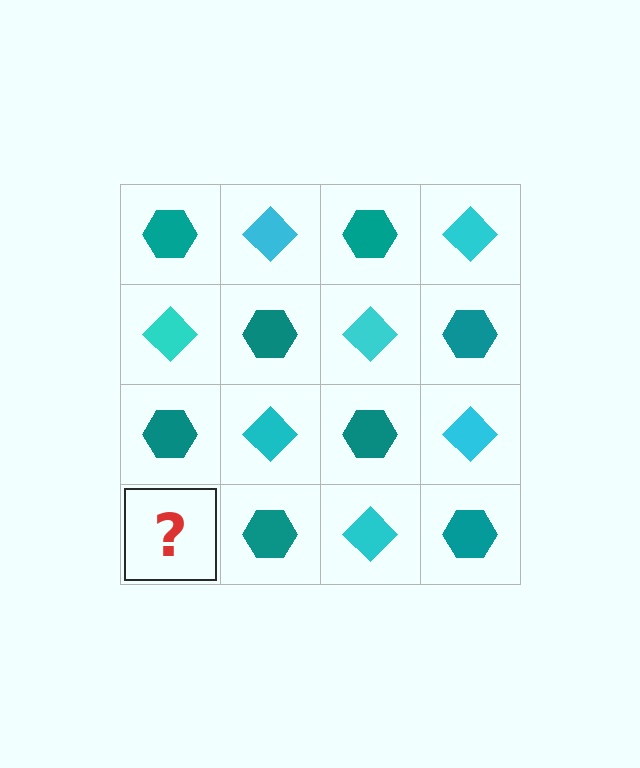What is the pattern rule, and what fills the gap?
The rule is that it alternates teal hexagon and cyan diamond in a checkerboard pattern. The gap should be filled with a cyan diamond.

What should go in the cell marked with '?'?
The missing cell should contain a cyan diamond.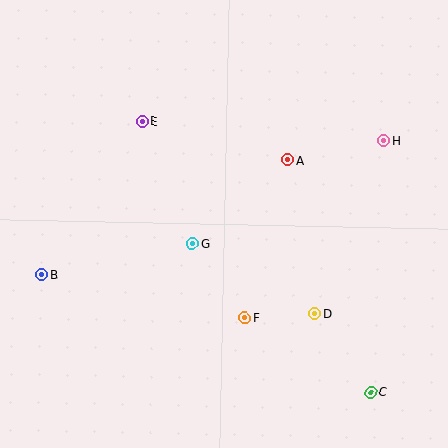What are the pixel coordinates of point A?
Point A is at (288, 160).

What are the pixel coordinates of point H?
Point H is at (384, 141).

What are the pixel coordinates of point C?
Point C is at (371, 393).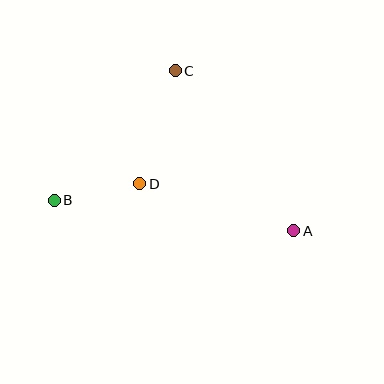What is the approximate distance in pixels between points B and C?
The distance between B and C is approximately 178 pixels.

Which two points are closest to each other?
Points B and D are closest to each other.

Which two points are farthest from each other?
Points A and B are farthest from each other.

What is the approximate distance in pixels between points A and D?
The distance between A and D is approximately 161 pixels.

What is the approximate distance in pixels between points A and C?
The distance between A and C is approximately 199 pixels.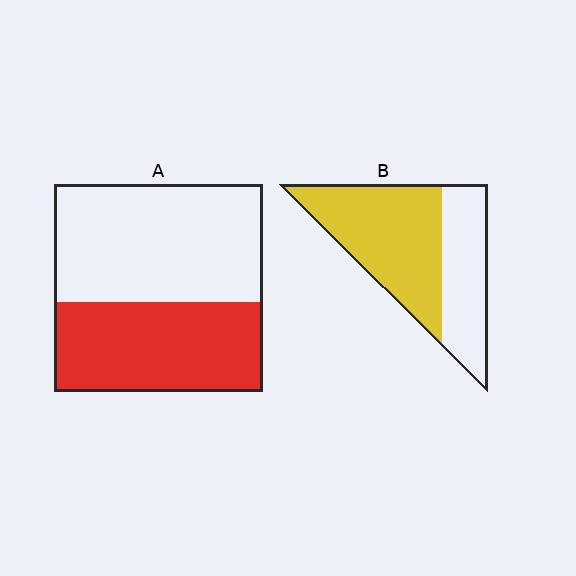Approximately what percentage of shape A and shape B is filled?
A is approximately 45% and B is approximately 60%.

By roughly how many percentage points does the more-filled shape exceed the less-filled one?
By roughly 20 percentage points (B over A).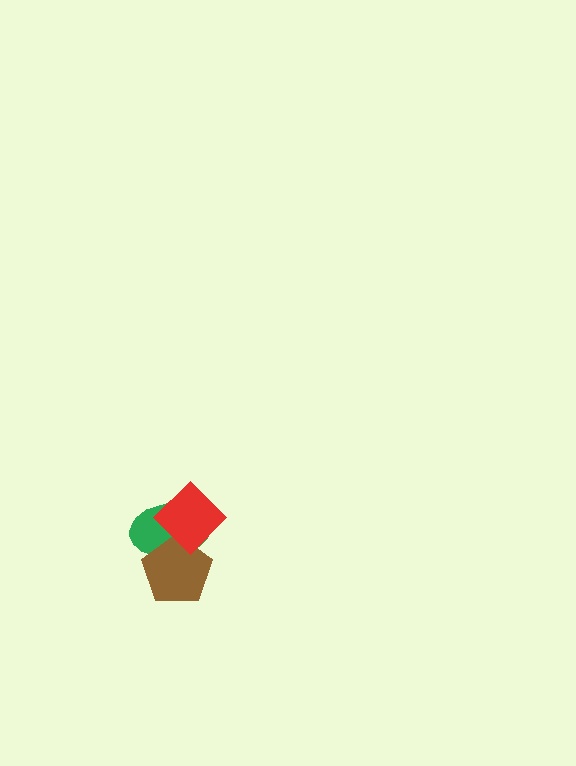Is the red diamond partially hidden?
No, no other shape covers it.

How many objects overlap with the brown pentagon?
2 objects overlap with the brown pentagon.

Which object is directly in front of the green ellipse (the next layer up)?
The brown pentagon is directly in front of the green ellipse.